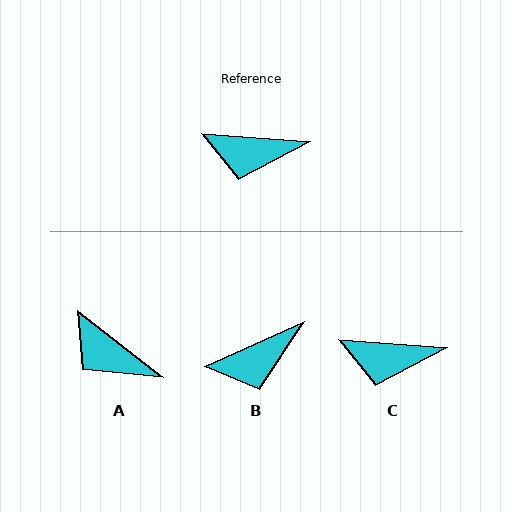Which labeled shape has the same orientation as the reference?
C.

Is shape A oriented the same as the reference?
No, it is off by about 33 degrees.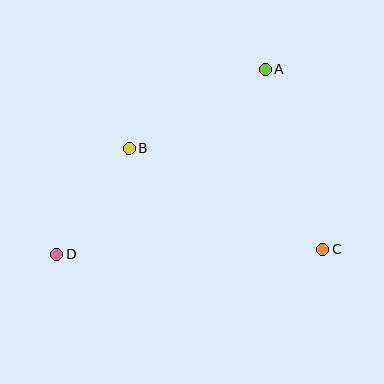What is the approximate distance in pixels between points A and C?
The distance between A and C is approximately 189 pixels.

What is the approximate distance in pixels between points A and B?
The distance between A and B is approximately 157 pixels.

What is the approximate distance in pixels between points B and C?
The distance between B and C is approximately 219 pixels.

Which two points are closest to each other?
Points B and D are closest to each other.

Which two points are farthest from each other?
Points A and D are farthest from each other.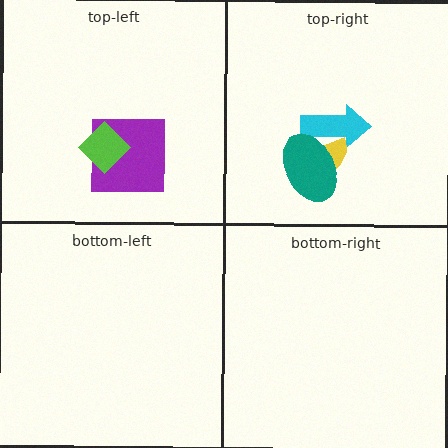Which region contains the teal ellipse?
The top-right region.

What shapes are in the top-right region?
The cyan arrow, the yellow semicircle, the teal ellipse.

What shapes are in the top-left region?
The purple square, the lime diamond.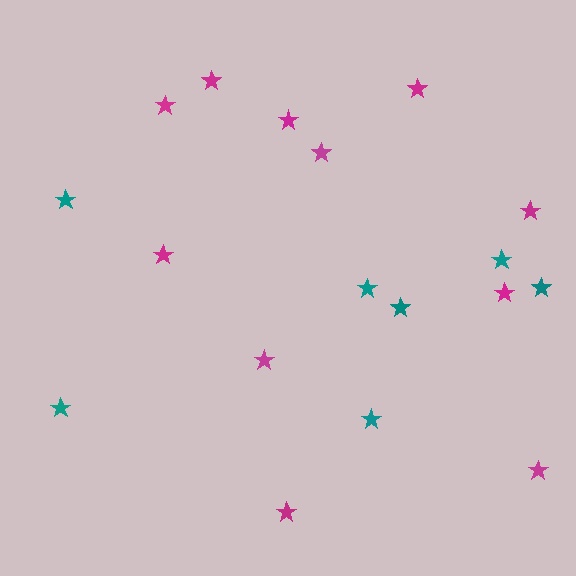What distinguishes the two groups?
There are 2 groups: one group of teal stars (7) and one group of magenta stars (11).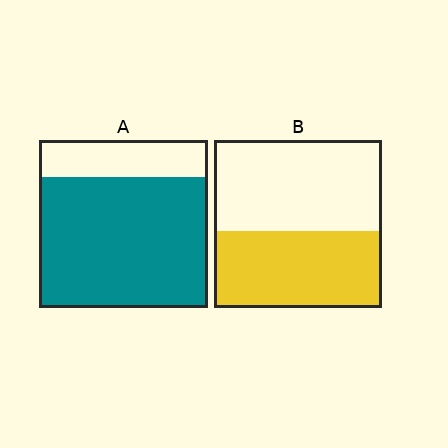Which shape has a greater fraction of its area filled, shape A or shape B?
Shape A.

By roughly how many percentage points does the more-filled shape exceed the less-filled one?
By roughly 30 percentage points (A over B).